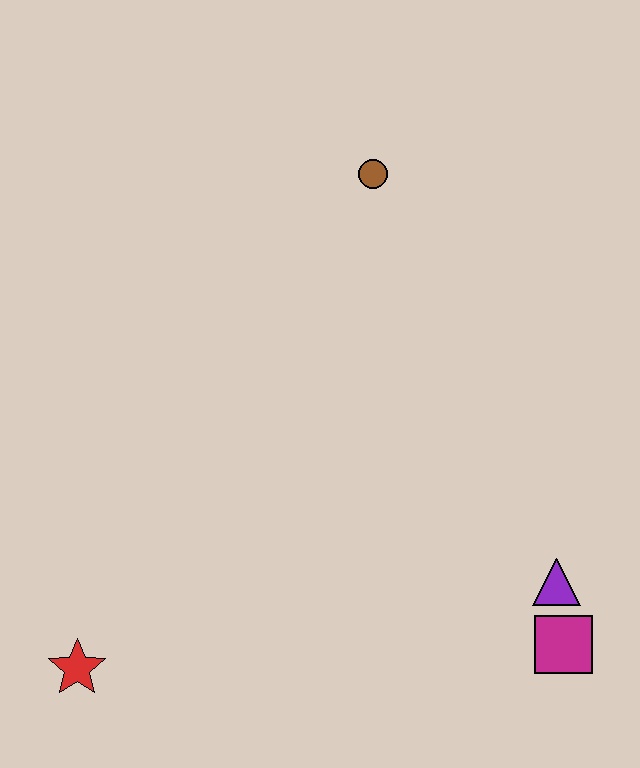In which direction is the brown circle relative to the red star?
The brown circle is above the red star.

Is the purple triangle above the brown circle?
No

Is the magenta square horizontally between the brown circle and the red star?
No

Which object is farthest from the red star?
The brown circle is farthest from the red star.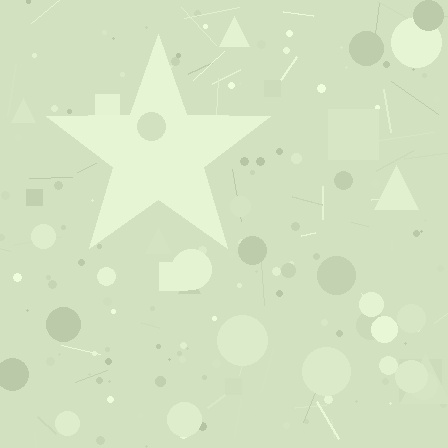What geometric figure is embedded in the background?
A star is embedded in the background.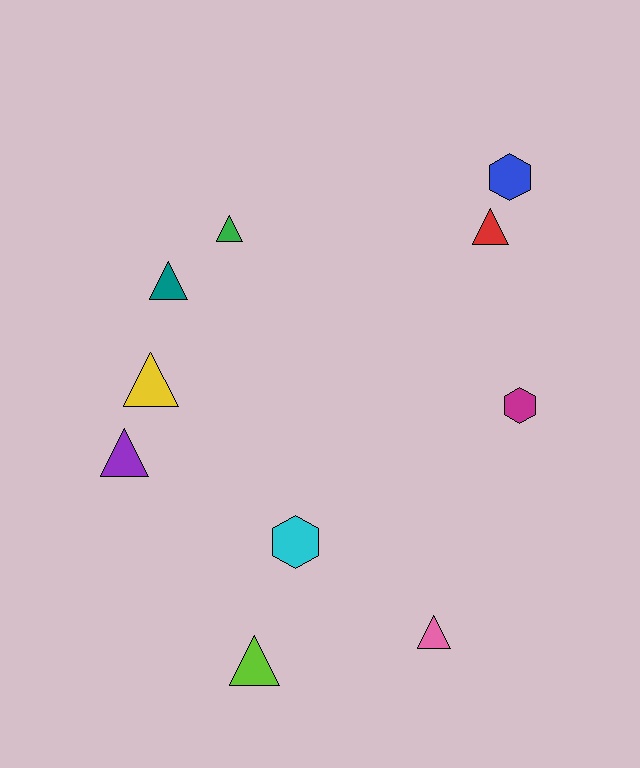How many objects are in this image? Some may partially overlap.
There are 10 objects.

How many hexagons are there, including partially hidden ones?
There are 3 hexagons.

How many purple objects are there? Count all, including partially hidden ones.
There is 1 purple object.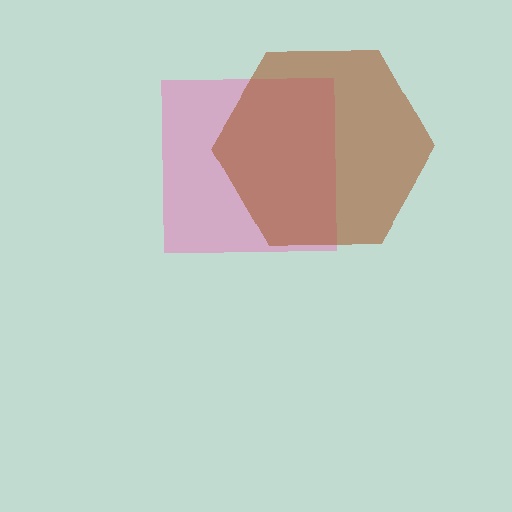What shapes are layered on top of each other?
The layered shapes are: a pink square, a brown hexagon.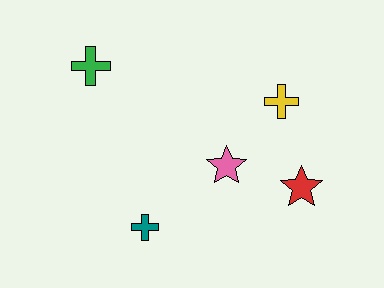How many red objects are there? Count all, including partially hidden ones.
There is 1 red object.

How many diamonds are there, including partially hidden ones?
There are no diamonds.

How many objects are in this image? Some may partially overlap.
There are 5 objects.